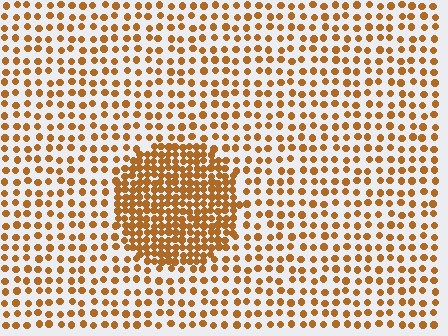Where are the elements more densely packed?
The elements are more densely packed inside the circle boundary.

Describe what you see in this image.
The image contains small brown elements arranged at two different densities. A circle-shaped region is visible where the elements are more densely packed than the surrounding area.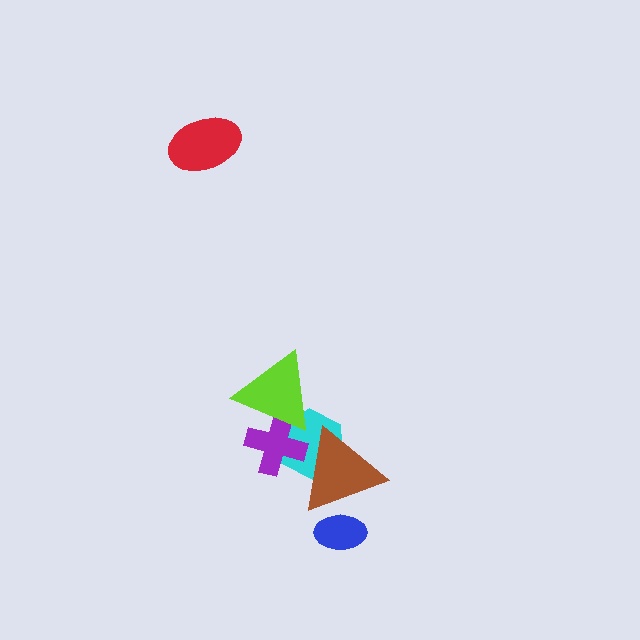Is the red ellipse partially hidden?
No, no other shape covers it.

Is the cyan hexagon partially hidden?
Yes, it is partially covered by another shape.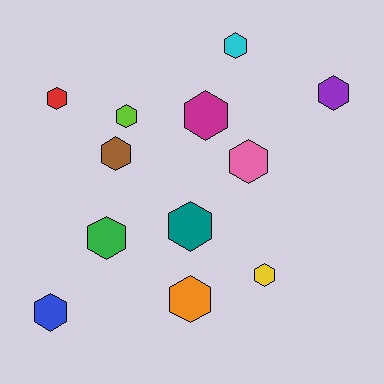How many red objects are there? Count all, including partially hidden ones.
There is 1 red object.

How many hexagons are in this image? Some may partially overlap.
There are 12 hexagons.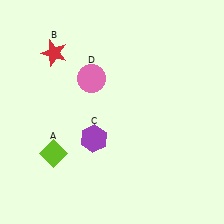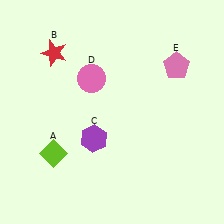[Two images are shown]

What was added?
A pink pentagon (E) was added in Image 2.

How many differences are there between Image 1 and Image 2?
There is 1 difference between the two images.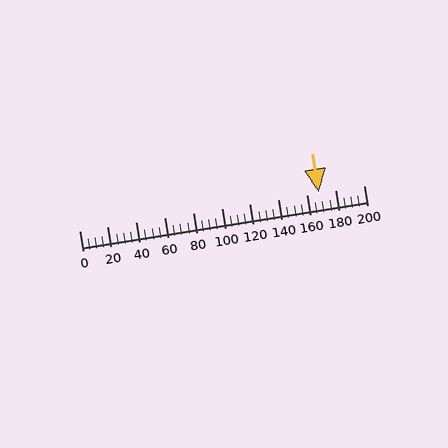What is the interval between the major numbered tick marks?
The major tick marks are spaced 20 units apart.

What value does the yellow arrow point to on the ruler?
The yellow arrow points to approximately 168.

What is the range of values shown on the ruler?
The ruler shows values from 0 to 200.